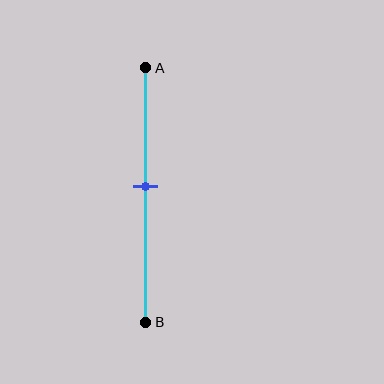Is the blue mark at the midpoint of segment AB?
No, the mark is at about 45% from A, not at the 50% midpoint.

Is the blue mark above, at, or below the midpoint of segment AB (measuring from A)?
The blue mark is above the midpoint of segment AB.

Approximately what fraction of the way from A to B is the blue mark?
The blue mark is approximately 45% of the way from A to B.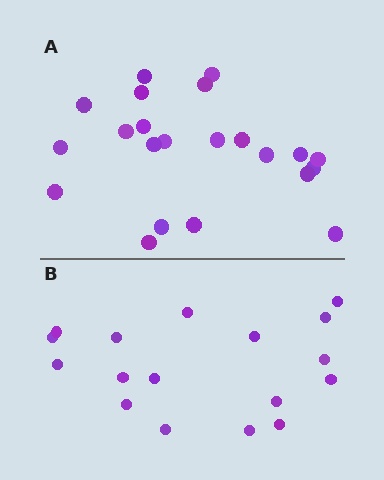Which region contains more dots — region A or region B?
Region A (the top region) has more dots.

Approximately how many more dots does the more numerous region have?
Region A has about 5 more dots than region B.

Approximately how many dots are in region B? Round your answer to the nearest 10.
About 20 dots. (The exact count is 17, which rounds to 20.)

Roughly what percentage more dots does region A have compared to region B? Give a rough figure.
About 30% more.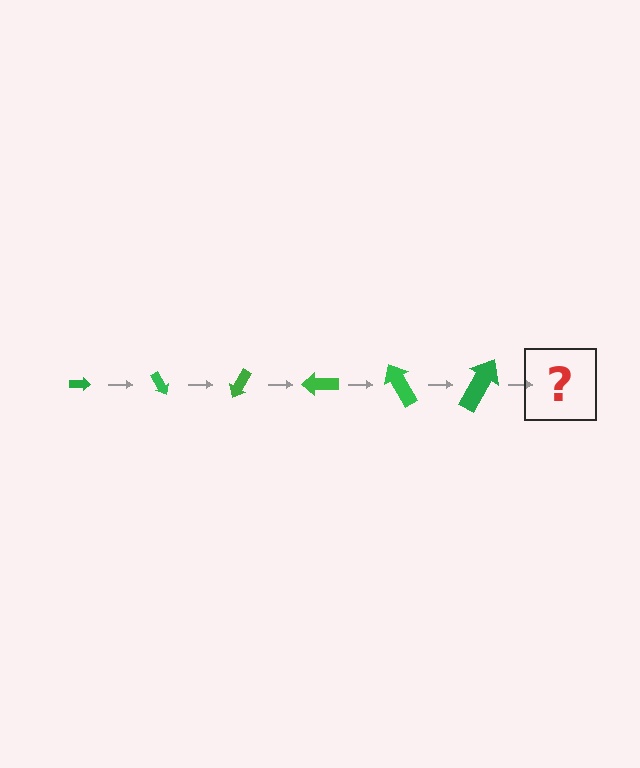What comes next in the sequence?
The next element should be an arrow, larger than the previous one and rotated 360 degrees from the start.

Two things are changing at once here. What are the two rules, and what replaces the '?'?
The two rules are that the arrow grows larger each step and it rotates 60 degrees each step. The '?' should be an arrow, larger than the previous one and rotated 360 degrees from the start.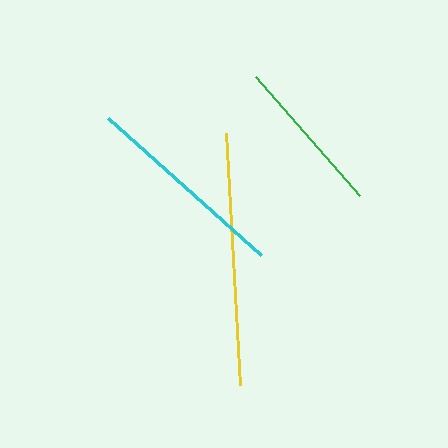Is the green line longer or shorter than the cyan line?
The cyan line is longer than the green line.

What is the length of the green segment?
The green segment is approximately 158 pixels long.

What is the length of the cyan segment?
The cyan segment is approximately 205 pixels long.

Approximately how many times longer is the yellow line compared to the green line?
The yellow line is approximately 1.6 times the length of the green line.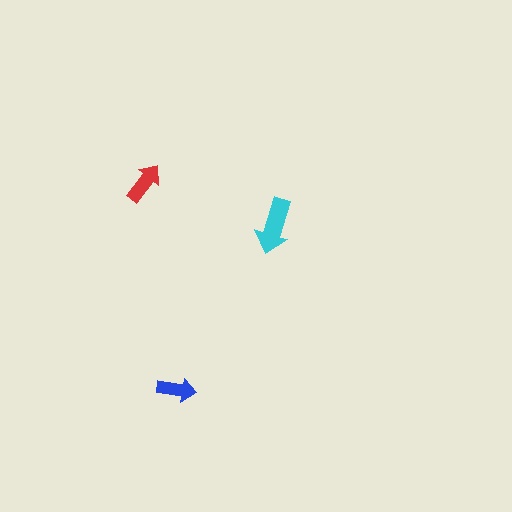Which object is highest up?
The red arrow is topmost.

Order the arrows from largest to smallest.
the cyan one, the red one, the blue one.